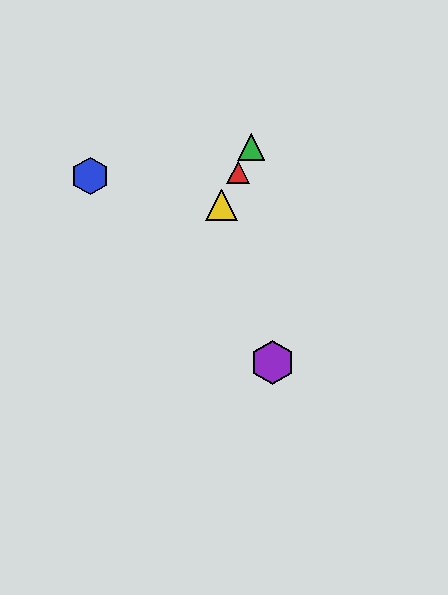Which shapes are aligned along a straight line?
The red triangle, the green triangle, the yellow triangle are aligned along a straight line.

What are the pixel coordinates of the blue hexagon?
The blue hexagon is at (90, 176).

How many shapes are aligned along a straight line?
3 shapes (the red triangle, the green triangle, the yellow triangle) are aligned along a straight line.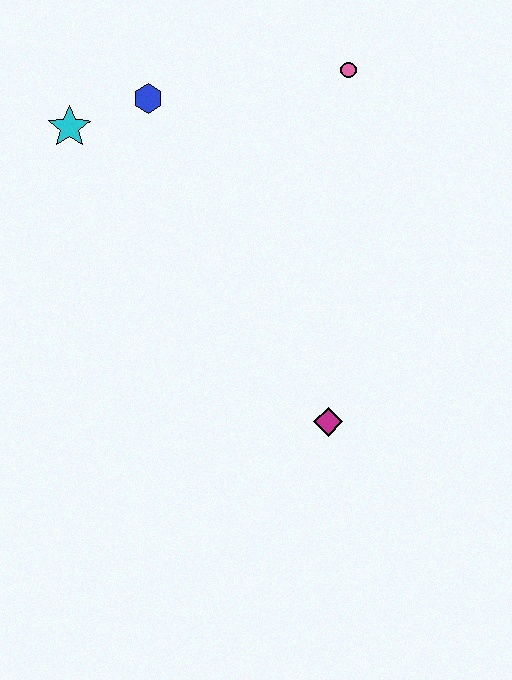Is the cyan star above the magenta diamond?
Yes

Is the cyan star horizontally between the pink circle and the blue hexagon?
No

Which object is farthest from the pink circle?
The magenta diamond is farthest from the pink circle.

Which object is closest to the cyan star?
The blue hexagon is closest to the cyan star.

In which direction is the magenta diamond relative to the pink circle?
The magenta diamond is below the pink circle.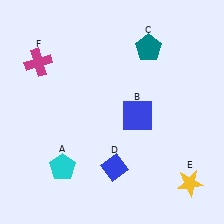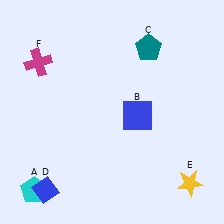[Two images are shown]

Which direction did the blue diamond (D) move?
The blue diamond (D) moved left.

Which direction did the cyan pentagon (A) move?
The cyan pentagon (A) moved left.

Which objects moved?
The objects that moved are: the cyan pentagon (A), the blue diamond (D).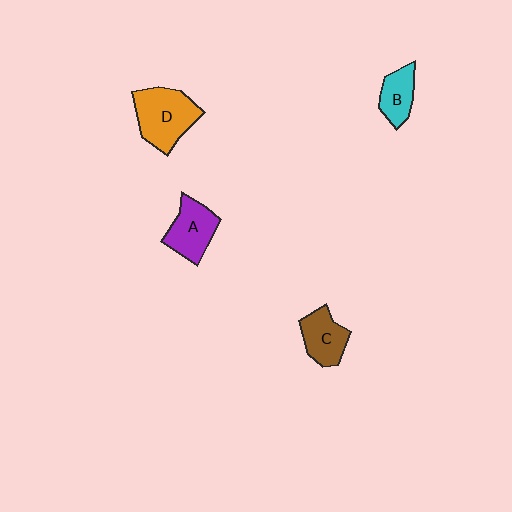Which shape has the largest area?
Shape D (orange).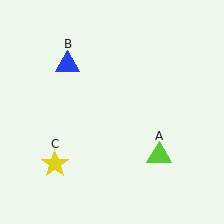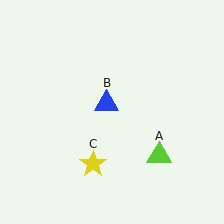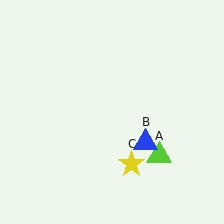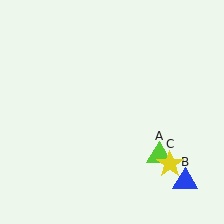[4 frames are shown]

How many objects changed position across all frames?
2 objects changed position: blue triangle (object B), yellow star (object C).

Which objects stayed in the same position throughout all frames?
Lime triangle (object A) remained stationary.